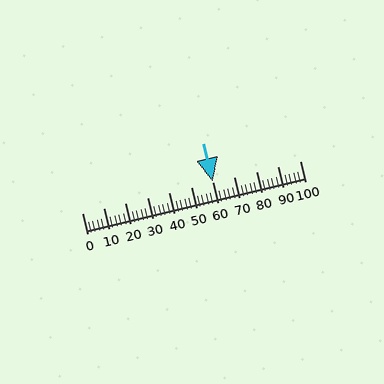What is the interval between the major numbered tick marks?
The major tick marks are spaced 10 units apart.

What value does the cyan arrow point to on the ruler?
The cyan arrow points to approximately 60.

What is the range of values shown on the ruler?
The ruler shows values from 0 to 100.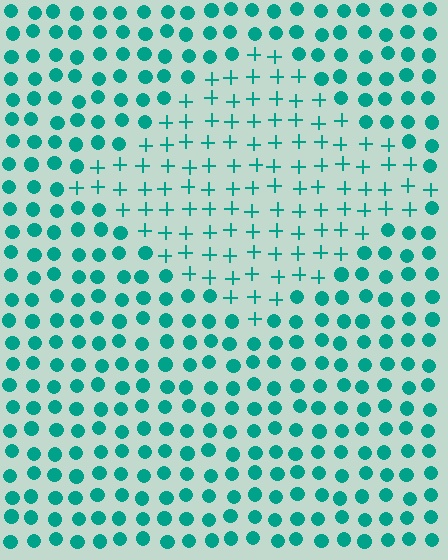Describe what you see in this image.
The image is filled with small teal elements arranged in a uniform grid. A diamond-shaped region contains plus signs, while the surrounding area contains circles. The boundary is defined purely by the change in element shape.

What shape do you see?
I see a diamond.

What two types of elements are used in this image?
The image uses plus signs inside the diamond region and circles outside it.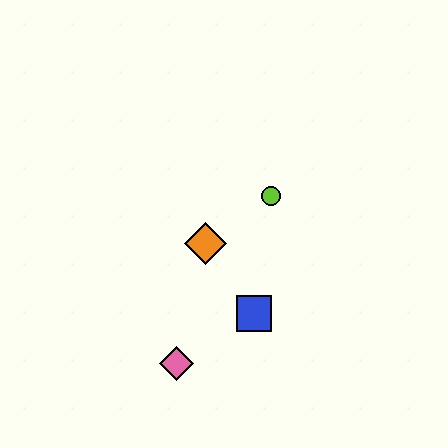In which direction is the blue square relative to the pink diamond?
The blue square is to the right of the pink diamond.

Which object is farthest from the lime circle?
The pink diamond is farthest from the lime circle.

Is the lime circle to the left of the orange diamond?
No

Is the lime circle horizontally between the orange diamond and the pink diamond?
No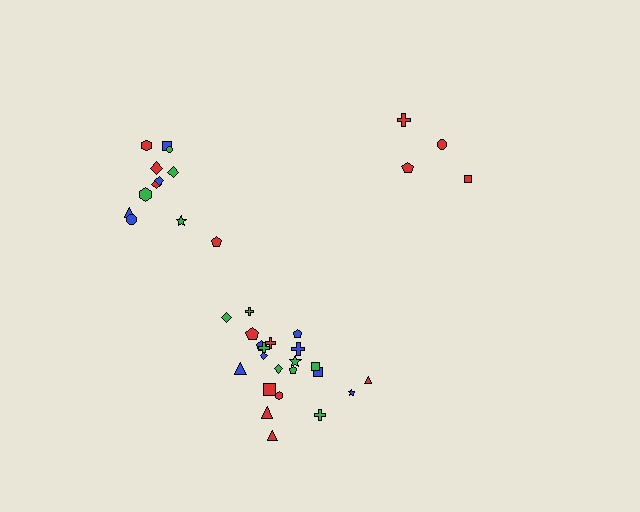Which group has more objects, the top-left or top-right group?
The top-left group.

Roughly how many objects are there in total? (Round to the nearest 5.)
Roughly 40 objects in total.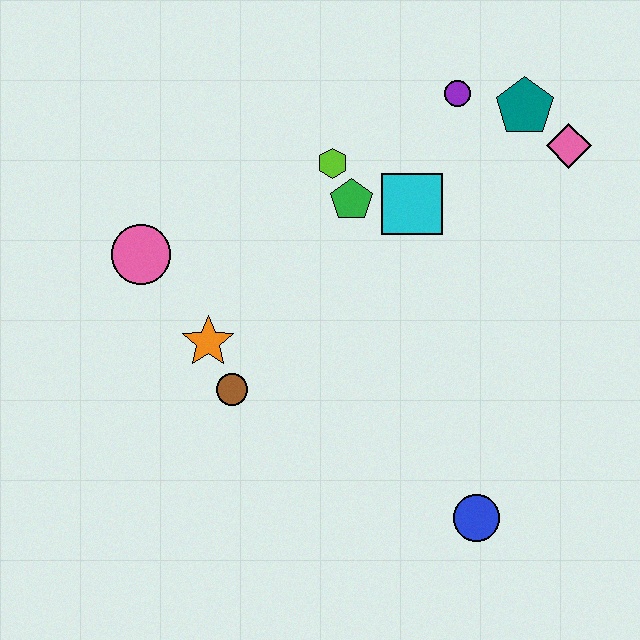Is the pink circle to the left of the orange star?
Yes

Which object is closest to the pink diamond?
The teal pentagon is closest to the pink diamond.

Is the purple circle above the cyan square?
Yes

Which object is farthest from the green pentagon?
The blue circle is farthest from the green pentagon.